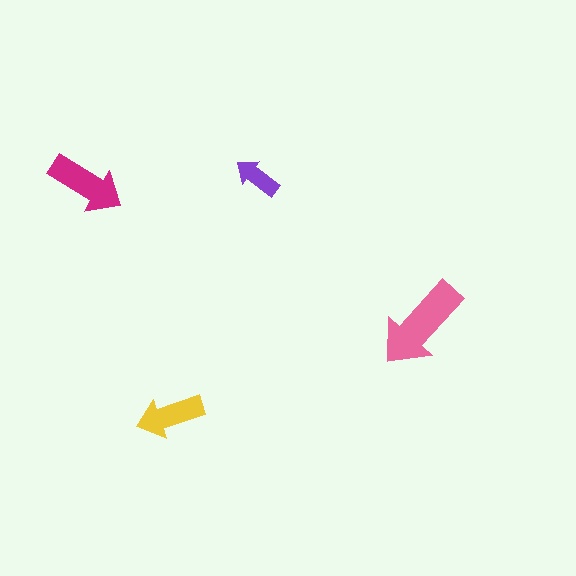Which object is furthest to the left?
The magenta arrow is leftmost.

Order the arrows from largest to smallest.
the pink one, the magenta one, the yellow one, the purple one.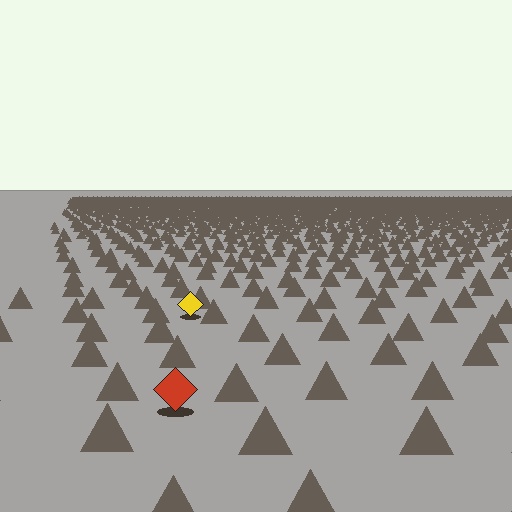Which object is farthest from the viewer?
The yellow diamond is farthest from the viewer. It appears smaller and the ground texture around it is denser.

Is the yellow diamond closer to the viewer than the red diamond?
No. The red diamond is closer — you can tell from the texture gradient: the ground texture is coarser near it.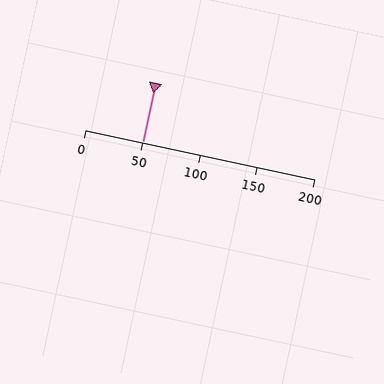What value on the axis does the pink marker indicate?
The marker indicates approximately 50.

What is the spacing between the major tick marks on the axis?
The major ticks are spaced 50 apart.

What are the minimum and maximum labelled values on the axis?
The axis runs from 0 to 200.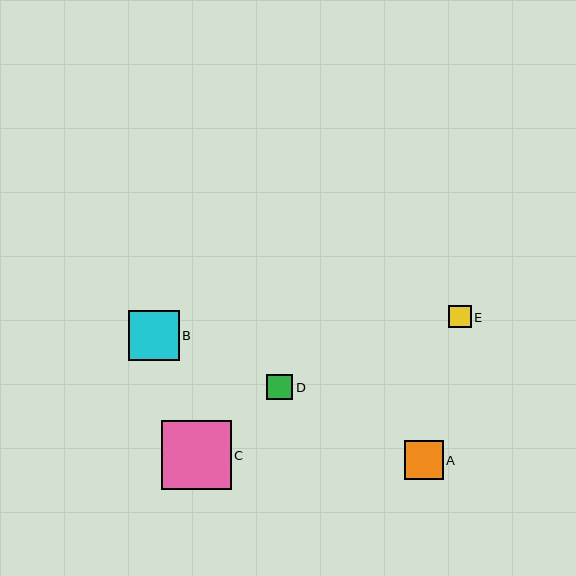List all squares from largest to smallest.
From largest to smallest: C, B, A, D, E.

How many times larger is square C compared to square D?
Square C is approximately 2.7 times the size of square D.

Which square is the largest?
Square C is the largest with a size of approximately 69 pixels.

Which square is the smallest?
Square E is the smallest with a size of approximately 23 pixels.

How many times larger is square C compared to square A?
Square C is approximately 1.8 times the size of square A.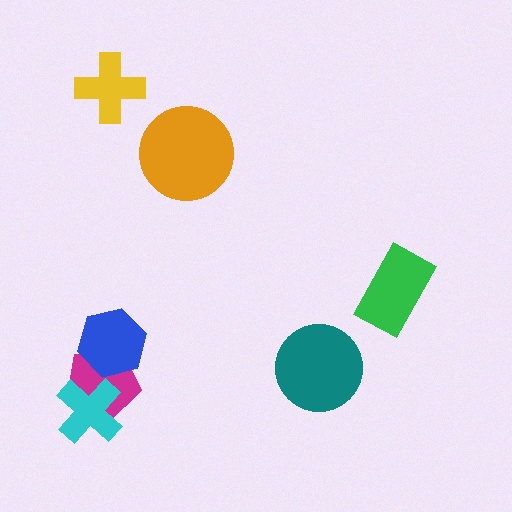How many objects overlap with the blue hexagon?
1 object overlaps with the blue hexagon.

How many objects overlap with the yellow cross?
0 objects overlap with the yellow cross.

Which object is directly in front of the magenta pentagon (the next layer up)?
The blue hexagon is directly in front of the magenta pentagon.